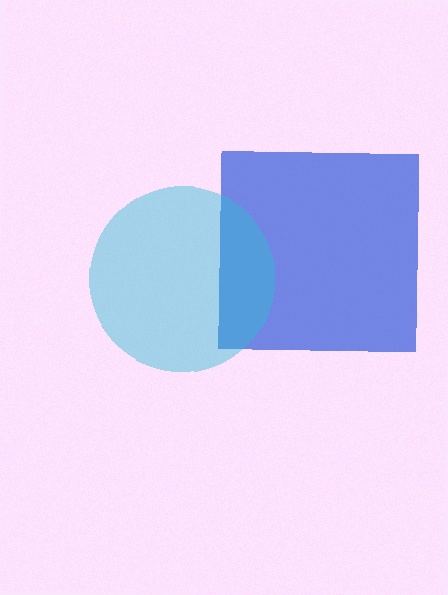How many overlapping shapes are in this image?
There are 2 overlapping shapes in the image.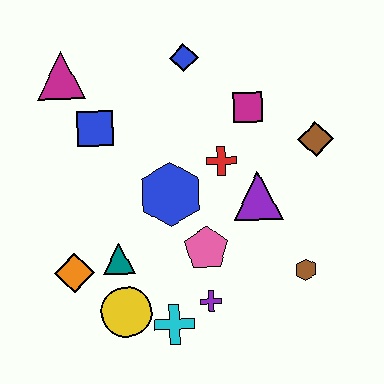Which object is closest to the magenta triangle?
The blue square is closest to the magenta triangle.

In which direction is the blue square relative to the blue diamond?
The blue square is to the left of the blue diamond.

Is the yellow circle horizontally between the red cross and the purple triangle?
No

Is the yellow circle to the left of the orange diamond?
No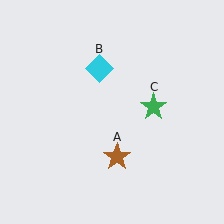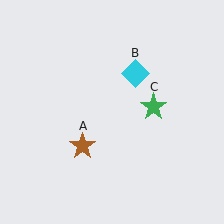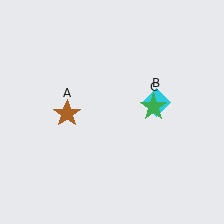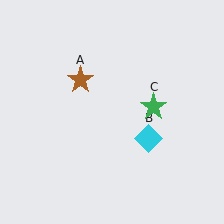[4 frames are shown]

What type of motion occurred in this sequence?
The brown star (object A), cyan diamond (object B) rotated clockwise around the center of the scene.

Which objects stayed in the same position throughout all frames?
Green star (object C) remained stationary.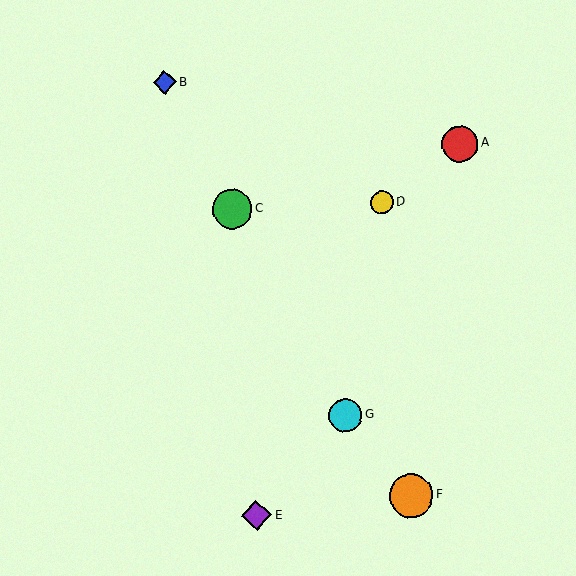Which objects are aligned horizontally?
Objects C, D are aligned horizontally.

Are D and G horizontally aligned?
No, D is at y≈202 and G is at y≈415.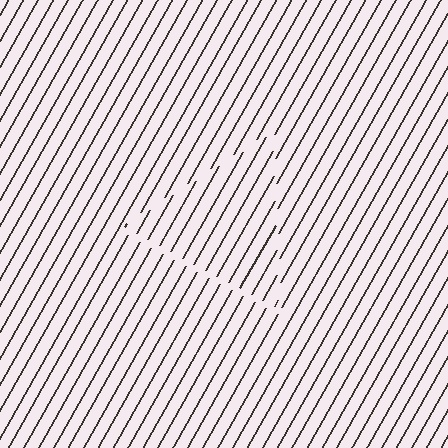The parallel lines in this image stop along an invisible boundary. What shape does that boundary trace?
An illusory triangle. The interior of the shape contains the same grating, shifted by half a period — the contour is defined by the phase discontinuity where line-ends from the inner and outer gratings abut.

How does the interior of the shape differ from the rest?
The interior of the shape contains the same grating, shifted by half a period — the contour is defined by the phase discontinuity where line-ends from the inner and outer gratings abut.